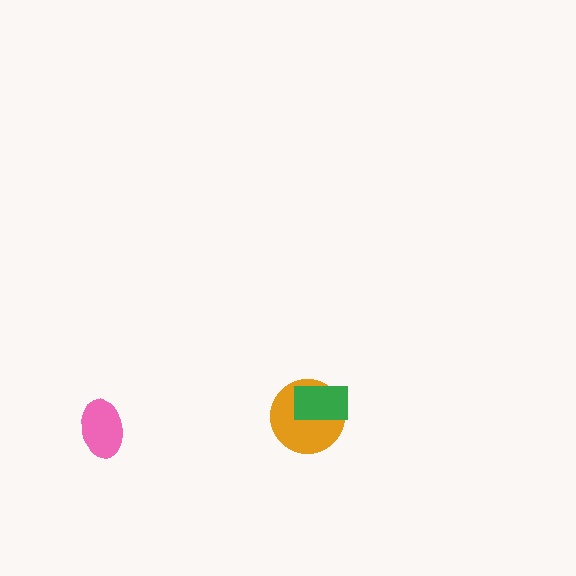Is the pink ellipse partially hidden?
No, no other shape covers it.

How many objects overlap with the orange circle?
1 object overlaps with the orange circle.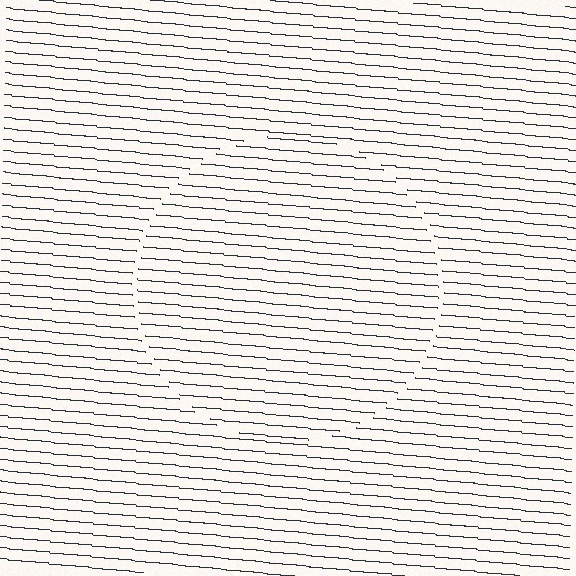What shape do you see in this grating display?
An illusory circle. The interior of the shape contains the same grating, shifted by half a period — the contour is defined by the phase discontinuity where line-ends from the inner and outer gratings abut.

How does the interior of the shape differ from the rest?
The interior of the shape contains the same grating, shifted by half a period — the contour is defined by the phase discontinuity where line-ends from the inner and outer gratings abut.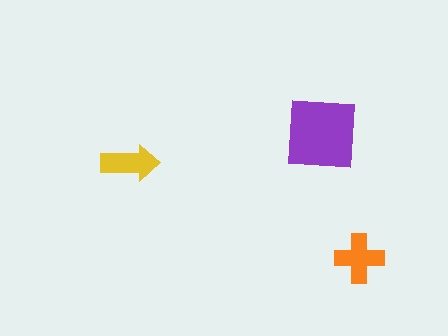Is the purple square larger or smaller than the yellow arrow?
Larger.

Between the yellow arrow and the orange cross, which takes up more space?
The orange cross.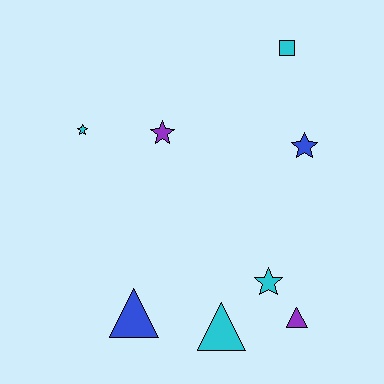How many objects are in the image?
There are 8 objects.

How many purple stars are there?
There is 1 purple star.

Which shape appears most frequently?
Star, with 4 objects.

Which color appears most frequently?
Cyan, with 4 objects.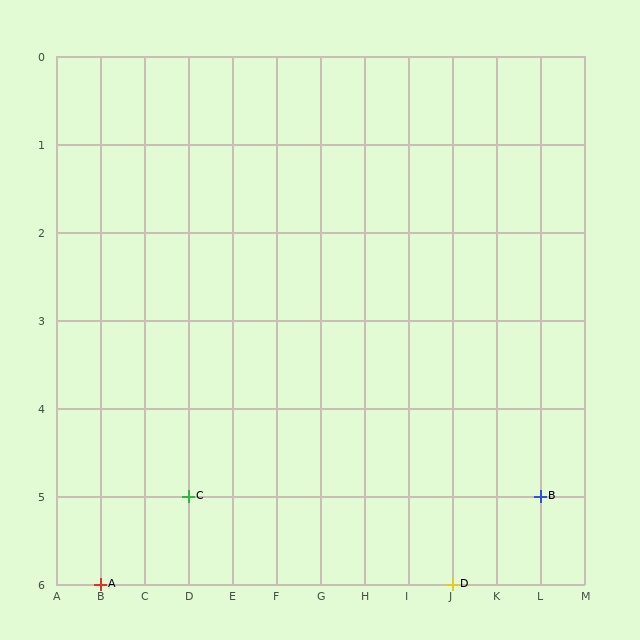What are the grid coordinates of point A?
Point A is at grid coordinates (B, 6).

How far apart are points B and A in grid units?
Points B and A are 10 columns and 1 row apart (about 10.0 grid units diagonally).